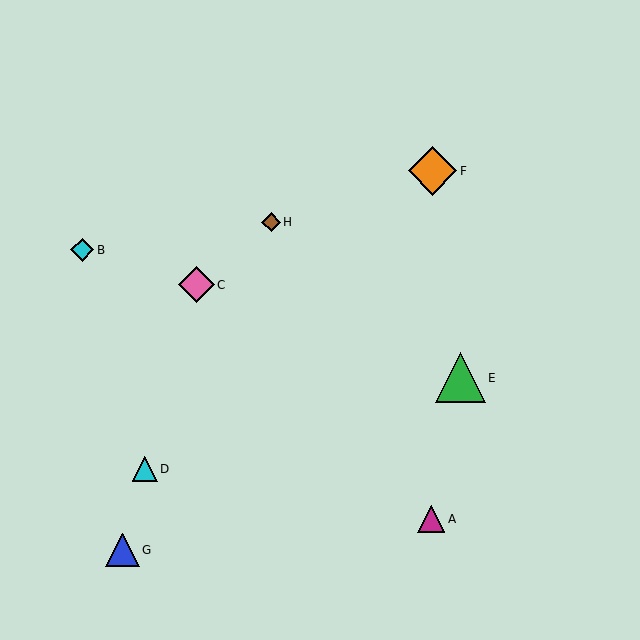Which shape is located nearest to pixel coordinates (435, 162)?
The orange diamond (labeled F) at (432, 171) is nearest to that location.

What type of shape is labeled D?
Shape D is a cyan triangle.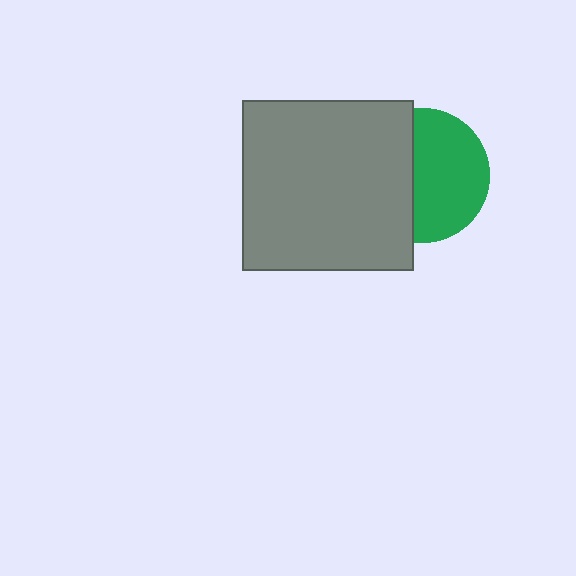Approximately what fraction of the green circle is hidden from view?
Roughly 41% of the green circle is hidden behind the gray square.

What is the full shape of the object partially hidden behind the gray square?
The partially hidden object is a green circle.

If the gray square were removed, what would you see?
You would see the complete green circle.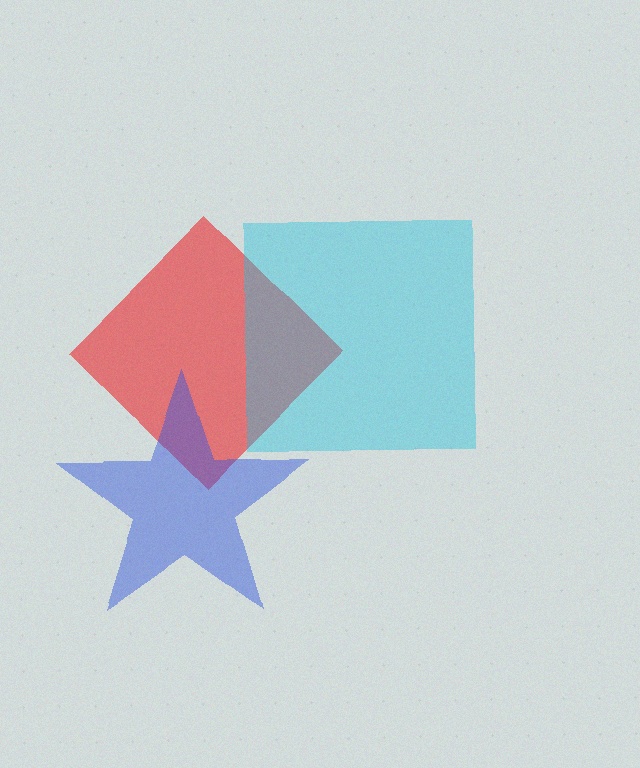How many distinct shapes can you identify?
There are 3 distinct shapes: a red diamond, a blue star, a cyan square.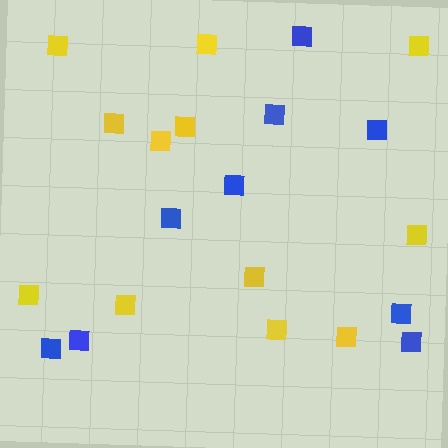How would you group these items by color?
There are 2 groups: one group of yellow squares (12) and one group of blue squares (9).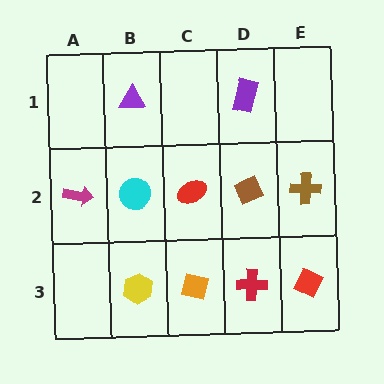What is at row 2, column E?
A brown cross.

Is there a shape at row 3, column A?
No, that cell is empty.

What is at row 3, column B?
A yellow hexagon.